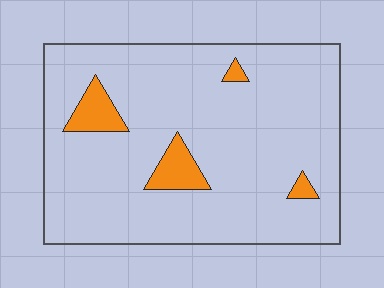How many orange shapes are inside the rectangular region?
4.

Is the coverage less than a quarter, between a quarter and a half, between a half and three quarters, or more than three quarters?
Less than a quarter.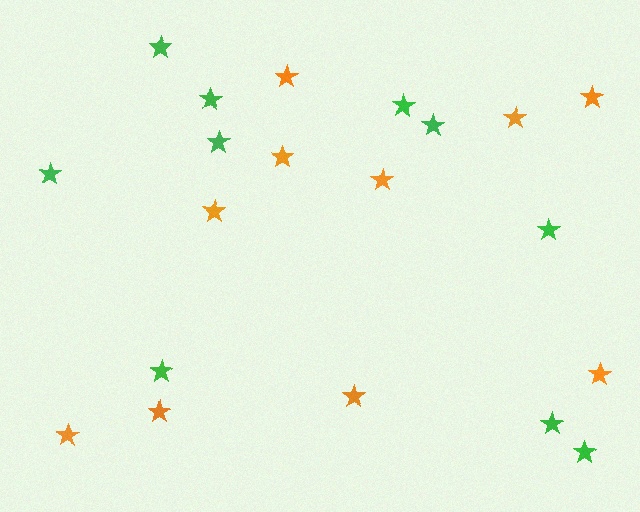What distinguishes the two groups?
There are 2 groups: one group of green stars (10) and one group of orange stars (10).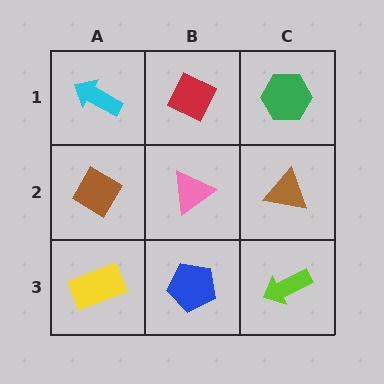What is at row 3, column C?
A lime arrow.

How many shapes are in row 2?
3 shapes.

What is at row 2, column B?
A pink triangle.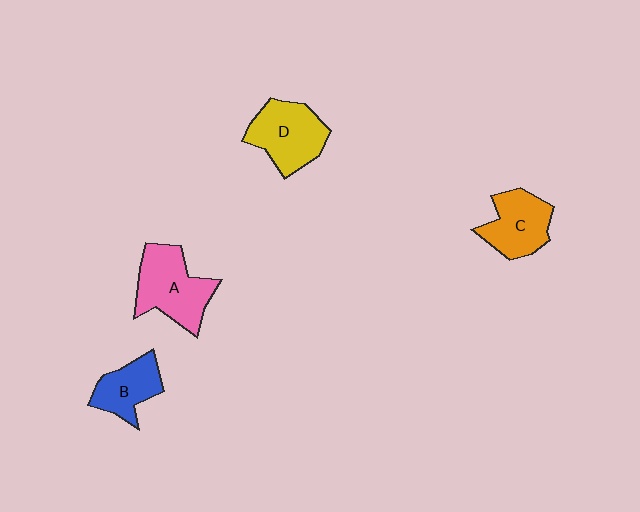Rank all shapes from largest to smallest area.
From largest to smallest: A (pink), D (yellow), C (orange), B (blue).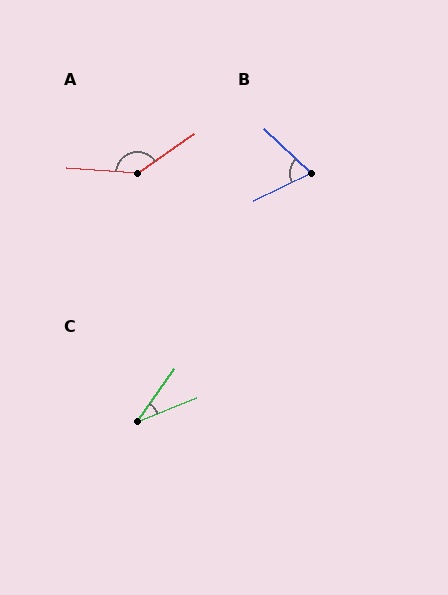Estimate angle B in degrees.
Approximately 70 degrees.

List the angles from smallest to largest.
C (33°), B (70°), A (141°).